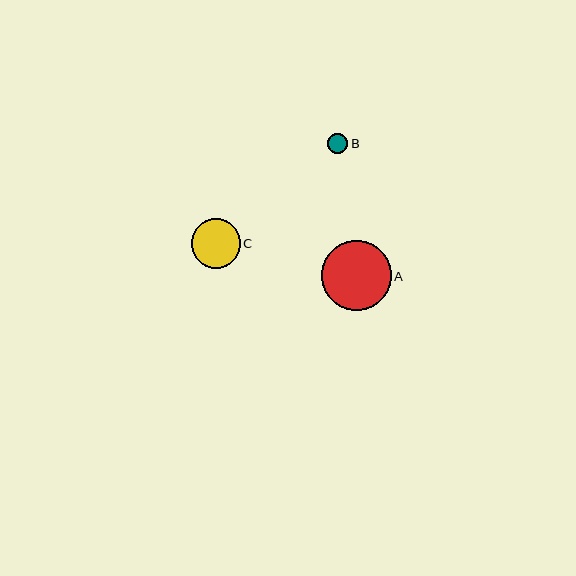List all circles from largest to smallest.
From largest to smallest: A, C, B.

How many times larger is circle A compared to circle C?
Circle A is approximately 1.4 times the size of circle C.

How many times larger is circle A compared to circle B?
Circle A is approximately 3.5 times the size of circle B.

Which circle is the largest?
Circle A is the largest with a size of approximately 70 pixels.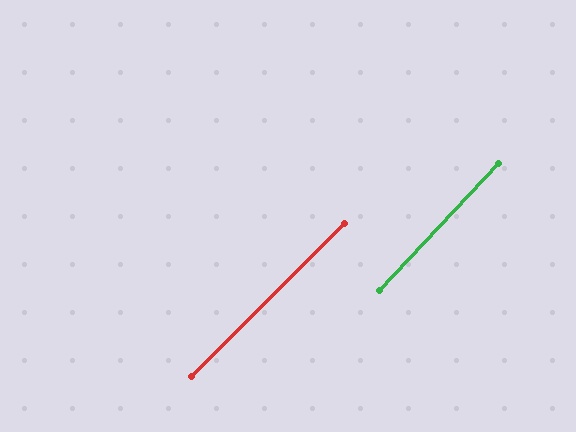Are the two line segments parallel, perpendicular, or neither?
Parallel — their directions differ by only 1.6°.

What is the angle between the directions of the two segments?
Approximately 2 degrees.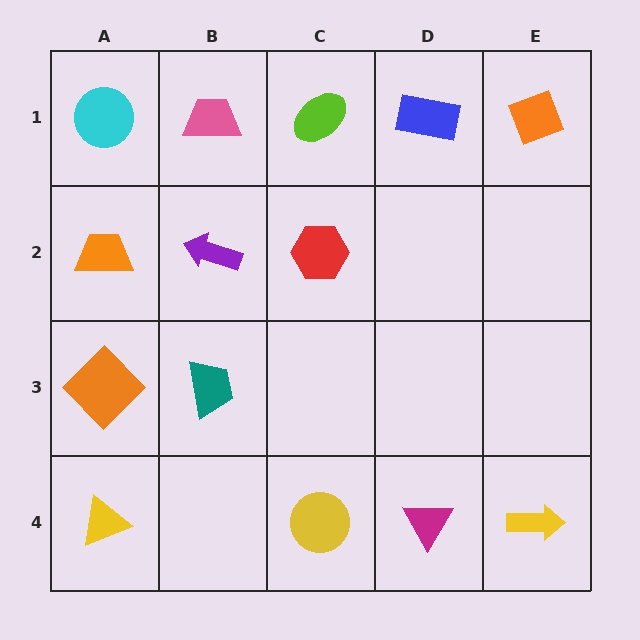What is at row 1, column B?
A pink trapezoid.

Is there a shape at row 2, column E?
No, that cell is empty.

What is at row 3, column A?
An orange diamond.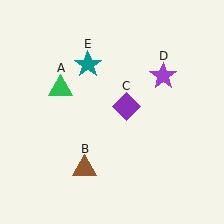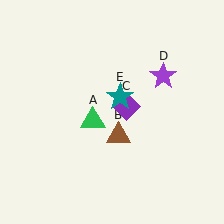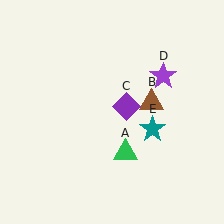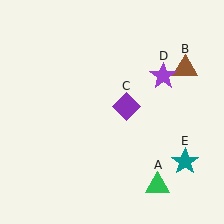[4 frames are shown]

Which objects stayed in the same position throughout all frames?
Purple diamond (object C) and purple star (object D) remained stationary.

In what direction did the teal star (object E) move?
The teal star (object E) moved down and to the right.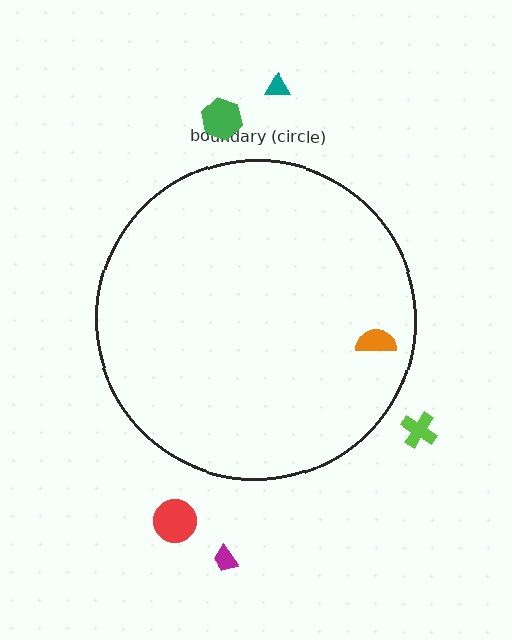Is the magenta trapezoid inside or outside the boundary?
Outside.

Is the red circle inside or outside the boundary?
Outside.